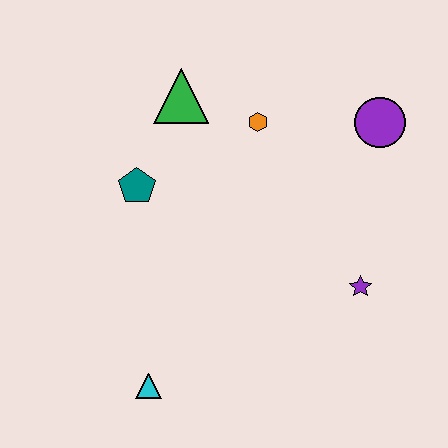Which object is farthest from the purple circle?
The cyan triangle is farthest from the purple circle.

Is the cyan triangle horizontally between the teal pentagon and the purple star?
Yes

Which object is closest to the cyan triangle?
The teal pentagon is closest to the cyan triangle.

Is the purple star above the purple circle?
No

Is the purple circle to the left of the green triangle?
No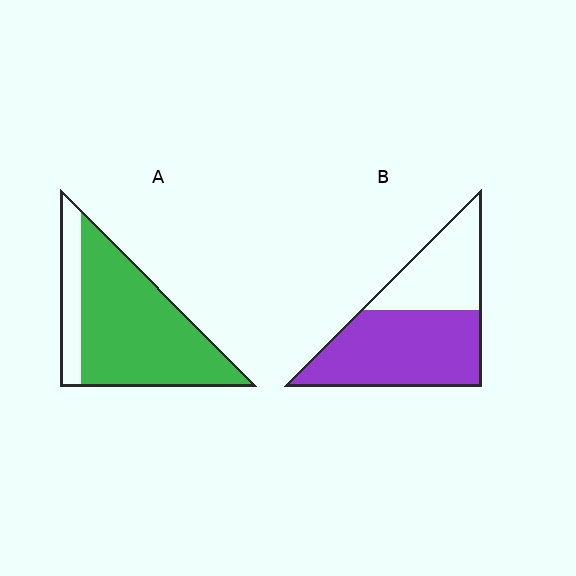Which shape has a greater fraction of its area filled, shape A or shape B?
Shape A.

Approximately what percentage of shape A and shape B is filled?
A is approximately 80% and B is approximately 65%.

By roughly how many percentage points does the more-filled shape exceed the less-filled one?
By roughly 15 percentage points (A over B).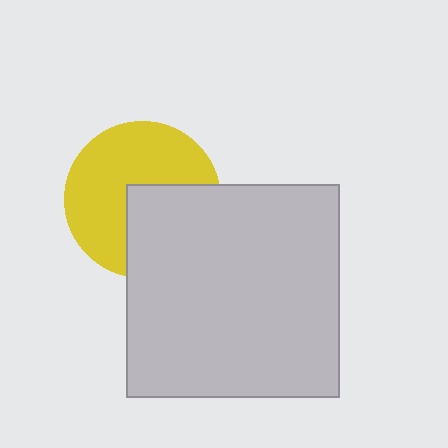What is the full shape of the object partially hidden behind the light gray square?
The partially hidden object is a yellow circle.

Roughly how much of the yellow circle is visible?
About half of it is visible (roughly 60%).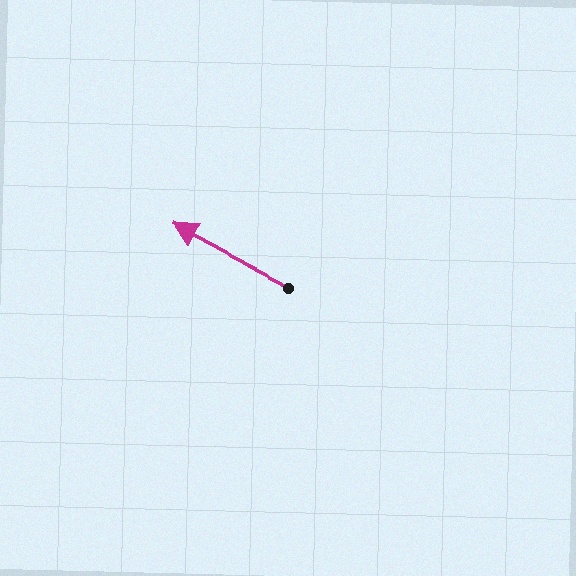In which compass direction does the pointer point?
Northwest.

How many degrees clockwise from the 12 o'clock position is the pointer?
Approximately 298 degrees.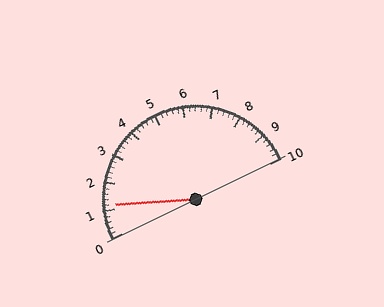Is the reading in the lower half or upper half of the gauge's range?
The reading is in the lower half of the range (0 to 10).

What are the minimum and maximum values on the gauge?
The gauge ranges from 0 to 10.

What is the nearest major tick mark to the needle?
The nearest major tick mark is 1.